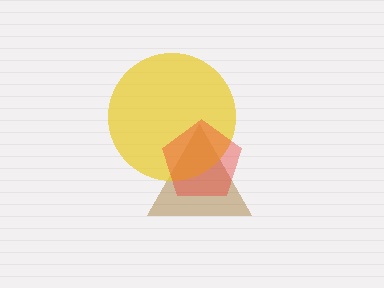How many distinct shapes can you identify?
There are 3 distinct shapes: a brown triangle, a yellow circle, a red pentagon.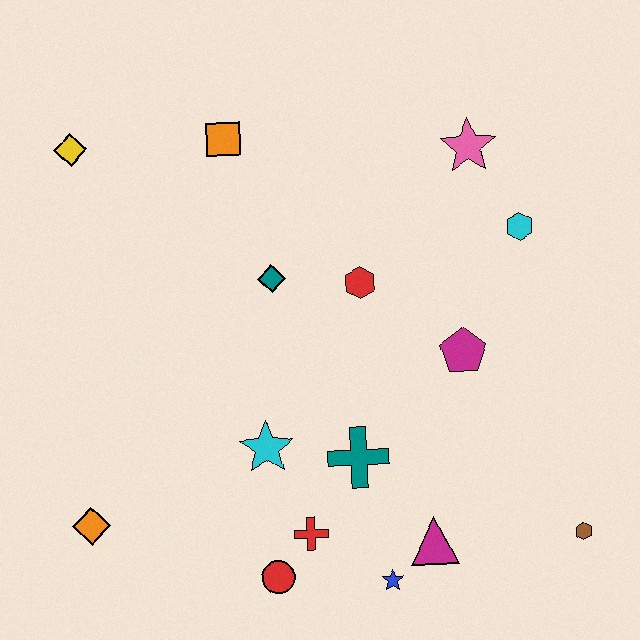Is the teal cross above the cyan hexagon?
No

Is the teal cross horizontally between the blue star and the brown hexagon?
No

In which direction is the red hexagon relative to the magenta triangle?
The red hexagon is above the magenta triangle.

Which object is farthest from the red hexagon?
The orange diamond is farthest from the red hexagon.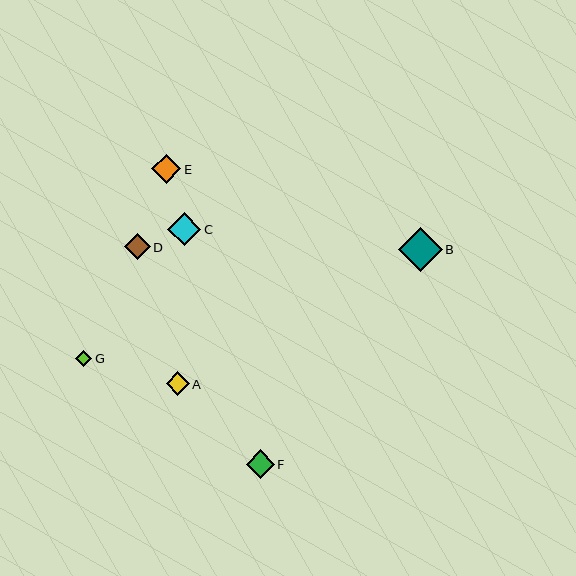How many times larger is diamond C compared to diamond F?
Diamond C is approximately 1.2 times the size of diamond F.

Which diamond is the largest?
Diamond B is the largest with a size of approximately 44 pixels.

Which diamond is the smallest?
Diamond G is the smallest with a size of approximately 16 pixels.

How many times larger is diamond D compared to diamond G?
Diamond D is approximately 1.6 times the size of diamond G.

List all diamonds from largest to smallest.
From largest to smallest: B, C, E, F, D, A, G.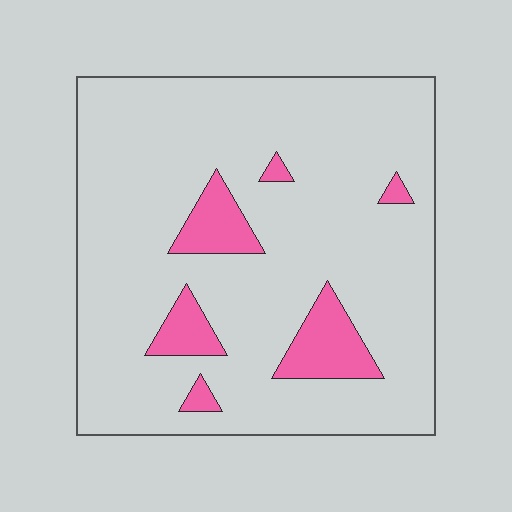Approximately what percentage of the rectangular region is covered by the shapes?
Approximately 10%.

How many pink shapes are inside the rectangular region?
6.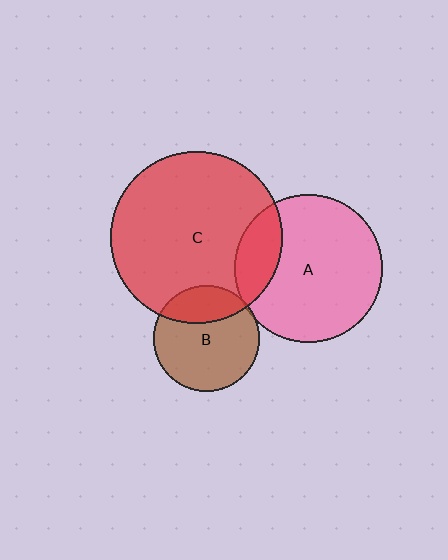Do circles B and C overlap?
Yes.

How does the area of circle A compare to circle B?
Approximately 1.9 times.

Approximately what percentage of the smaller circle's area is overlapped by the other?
Approximately 25%.